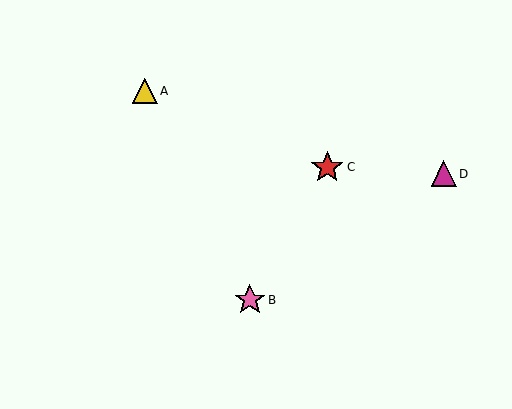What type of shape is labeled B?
Shape B is a pink star.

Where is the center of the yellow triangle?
The center of the yellow triangle is at (145, 91).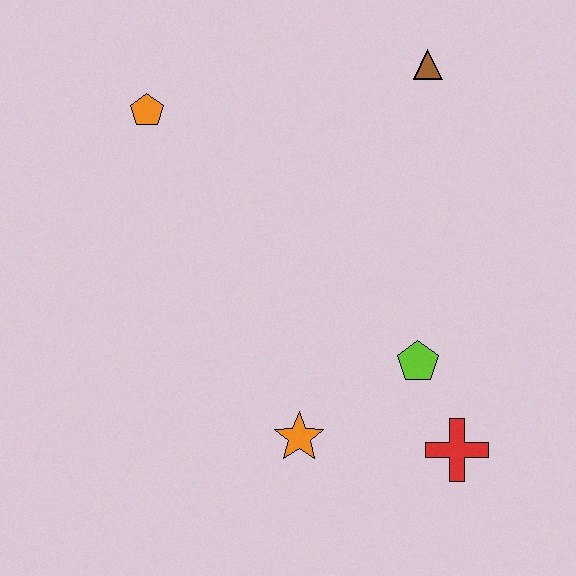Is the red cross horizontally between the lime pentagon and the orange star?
No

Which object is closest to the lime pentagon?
The red cross is closest to the lime pentagon.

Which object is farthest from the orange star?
The brown triangle is farthest from the orange star.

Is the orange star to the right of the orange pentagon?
Yes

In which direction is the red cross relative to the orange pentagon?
The red cross is below the orange pentagon.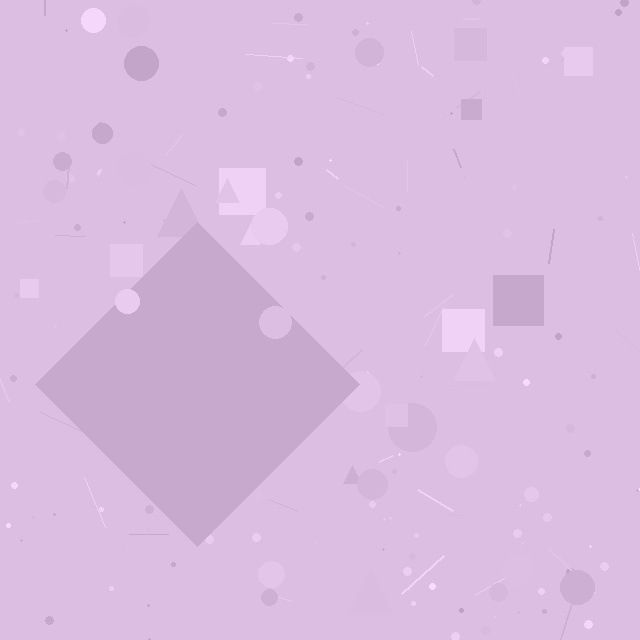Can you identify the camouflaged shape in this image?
The camouflaged shape is a diamond.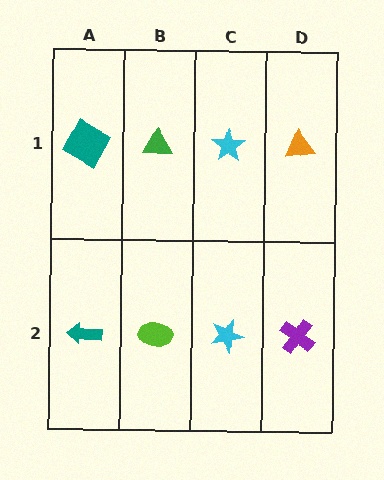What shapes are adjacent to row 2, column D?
An orange triangle (row 1, column D), a cyan star (row 2, column C).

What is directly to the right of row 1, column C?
An orange triangle.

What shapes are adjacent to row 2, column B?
A green triangle (row 1, column B), a teal arrow (row 2, column A), a cyan star (row 2, column C).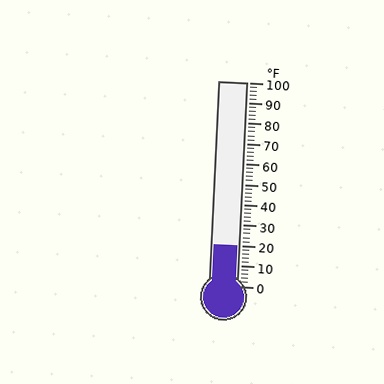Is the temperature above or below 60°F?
The temperature is below 60°F.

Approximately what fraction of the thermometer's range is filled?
The thermometer is filled to approximately 20% of its range.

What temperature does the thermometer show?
The thermometer shows approximately 20°F.